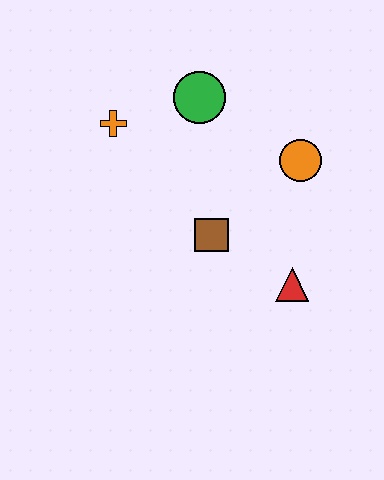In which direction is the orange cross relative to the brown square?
The orange cross is above the brown square.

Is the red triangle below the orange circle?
Yes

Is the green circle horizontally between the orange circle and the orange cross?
Yes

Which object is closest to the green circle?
The orange cross is closest to the green circle.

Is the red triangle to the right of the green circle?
Yes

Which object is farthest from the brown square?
The orange cross is farthest from the brown square.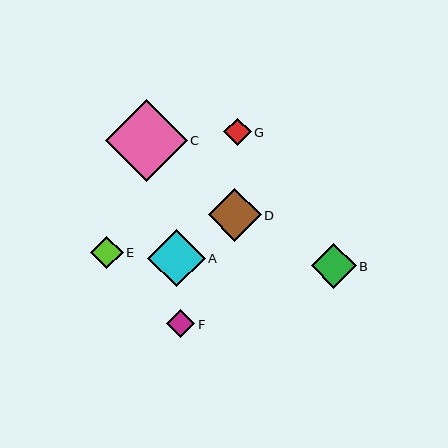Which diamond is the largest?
Diamond C is the largest with a size of approximately 82 pixels.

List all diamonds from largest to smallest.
From largest to smallest: C, A, D, B, E, F, G.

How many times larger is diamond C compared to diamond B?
Diamond C is approximately 1.8 times the size of diamond B.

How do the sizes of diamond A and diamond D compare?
Diamond A and diamond D are approximately the same size.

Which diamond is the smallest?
Diamond G is the smallest with a size of approximately 28 pixels.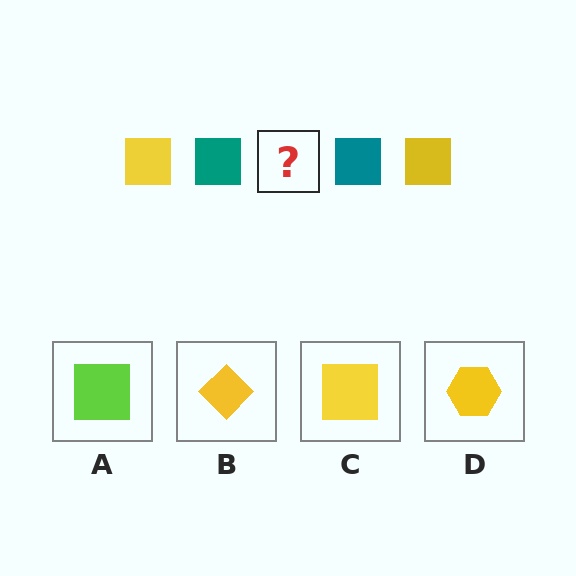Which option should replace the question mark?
Option C.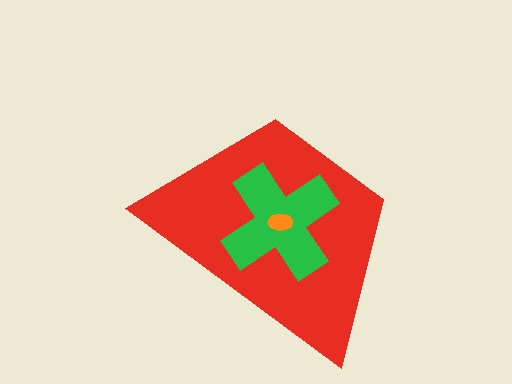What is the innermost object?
The orange ellipse.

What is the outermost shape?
The red trapezoid.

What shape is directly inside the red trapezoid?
The green cross.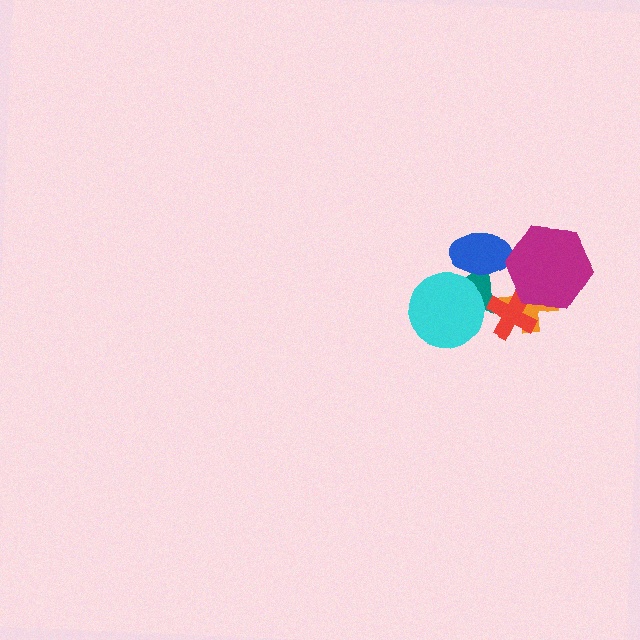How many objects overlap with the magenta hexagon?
2 objects overlap with the magenta hexagon.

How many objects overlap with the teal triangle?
3 objects overlap with the teal triangle.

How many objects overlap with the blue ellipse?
1 object overlaps with the blue ellipse.